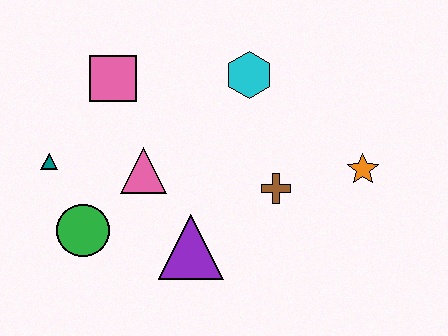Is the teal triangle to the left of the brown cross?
Yes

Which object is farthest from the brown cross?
The teal triangle is farthest from the brown cross.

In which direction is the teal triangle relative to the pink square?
The teal triangle is below the pink square.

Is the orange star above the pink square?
No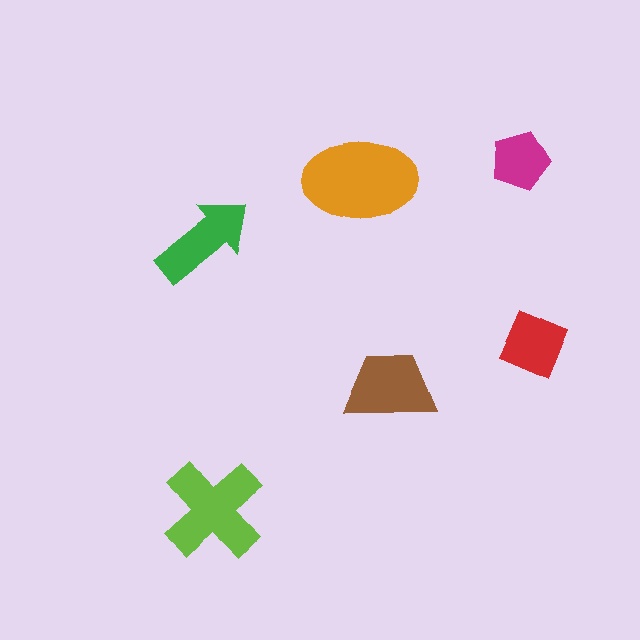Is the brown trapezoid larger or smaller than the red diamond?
Larger.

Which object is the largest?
The orange ellipse.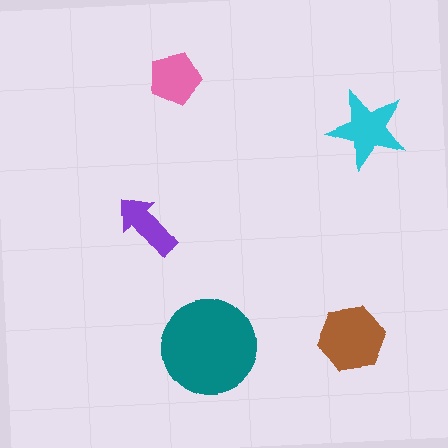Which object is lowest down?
The teal circle is bottommost.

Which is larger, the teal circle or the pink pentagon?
The teal circle.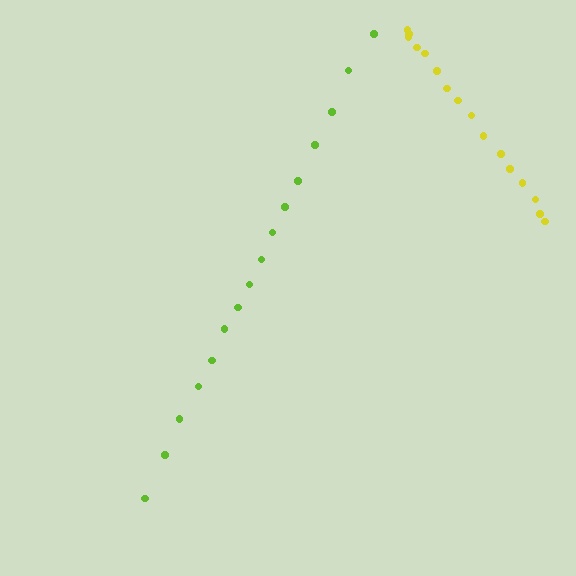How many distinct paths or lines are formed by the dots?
There are 2 distinct paths.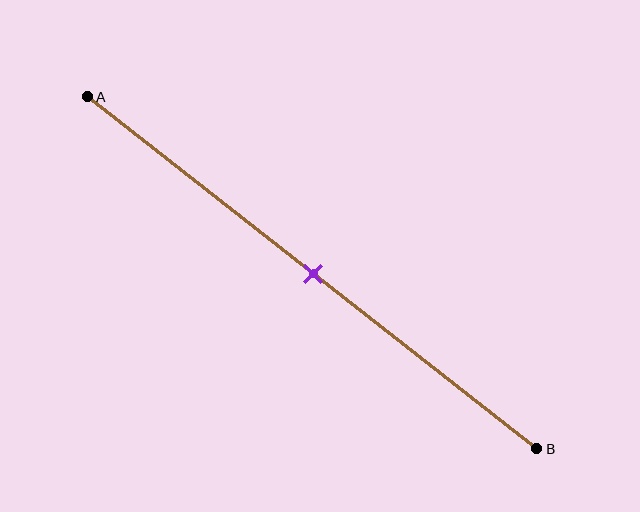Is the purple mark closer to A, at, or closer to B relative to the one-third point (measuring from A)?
The purple mark is closer to point B than the one-third point of segment AB.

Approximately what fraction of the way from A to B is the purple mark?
The purple mark is approximately 50% of the way from A to B.